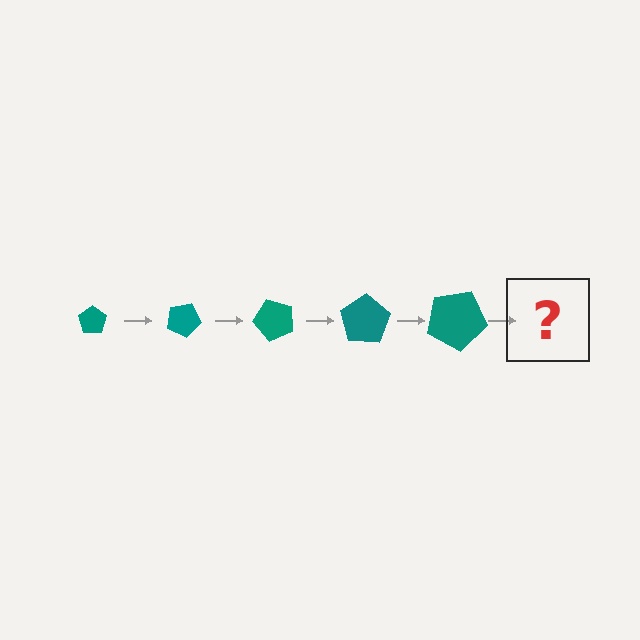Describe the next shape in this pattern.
It should be a pentagon, larger than the previous one and rotated 125 degrees from the start.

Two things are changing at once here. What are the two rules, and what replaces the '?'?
The two rules are that the pentagon grows larger each step and it rotates 25 degrees each step. The '?' should be a pentagon, larger than the previous one and rotated 125 degrees from the start.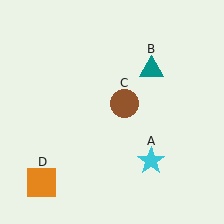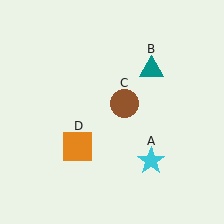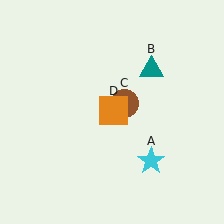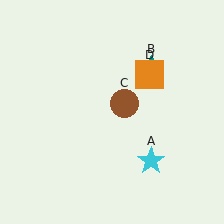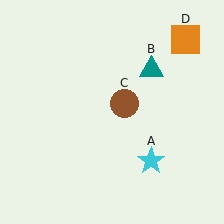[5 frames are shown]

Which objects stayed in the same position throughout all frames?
Cyan star (object A) and teal triangle (object B) and brown circle (object C) remained stationary.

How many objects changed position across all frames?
1 object changed position: orange square (object D).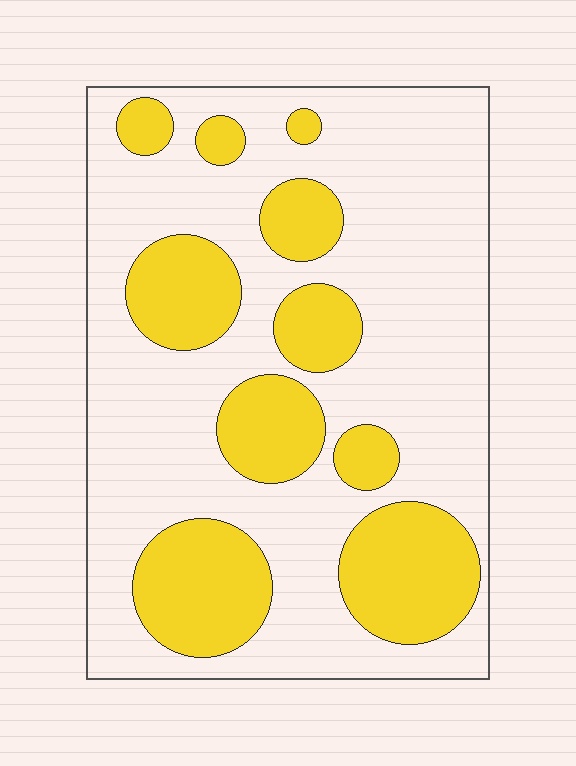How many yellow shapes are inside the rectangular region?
10.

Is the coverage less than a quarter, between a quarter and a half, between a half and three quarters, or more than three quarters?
Between a quarter and a half.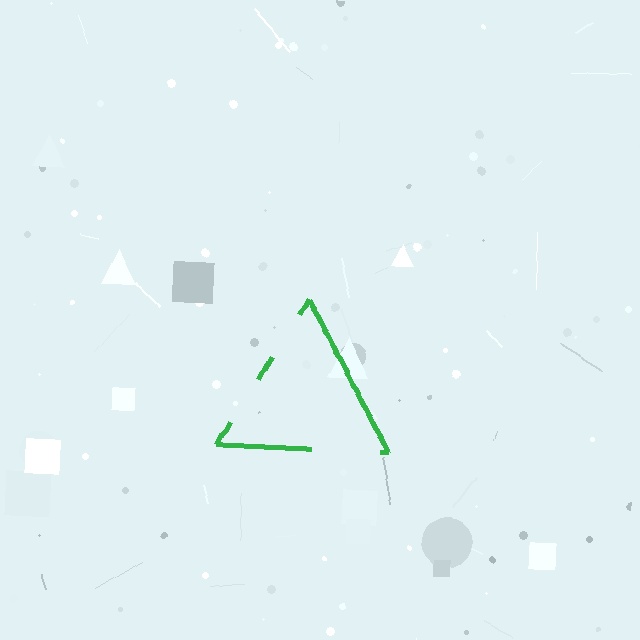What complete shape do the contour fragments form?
The contour fragments form a triangle.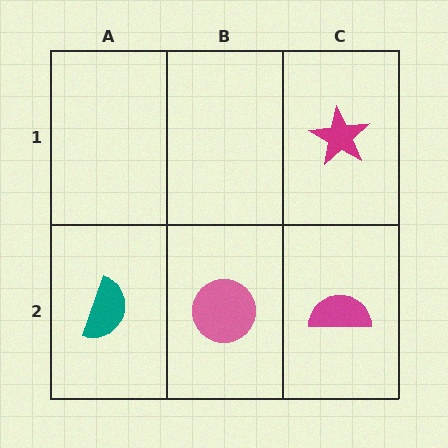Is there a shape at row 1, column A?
No, that cell is empty.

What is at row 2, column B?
A pink circle.